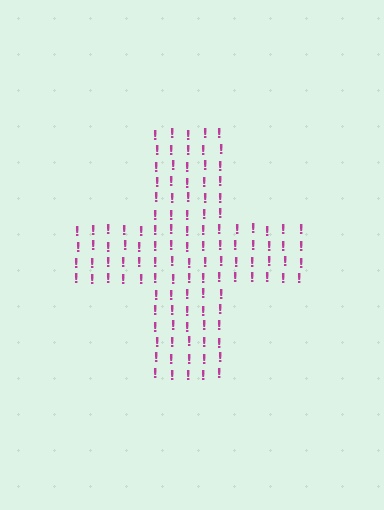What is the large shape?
The large shape is a cross.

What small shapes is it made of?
It is made of small exclamation marks.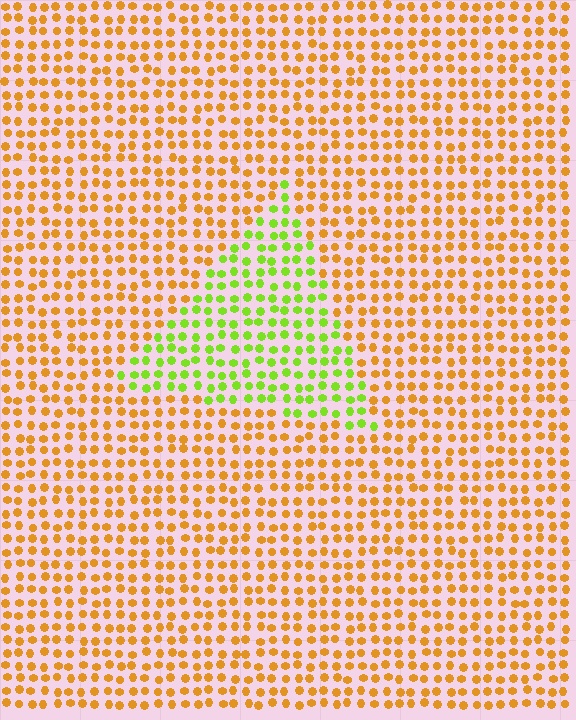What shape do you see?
I see a triangle.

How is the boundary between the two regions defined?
The boundary is defined purely by a slight shift in hue (about 57 degrees). Spacing, size, and orientation are identical on both sides.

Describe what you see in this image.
The image is filled with small orange elements in a uniform arrangement. A triangle-shaped region is visible where the elements are tinted to a slightly different hue, forming a subtle color boundary.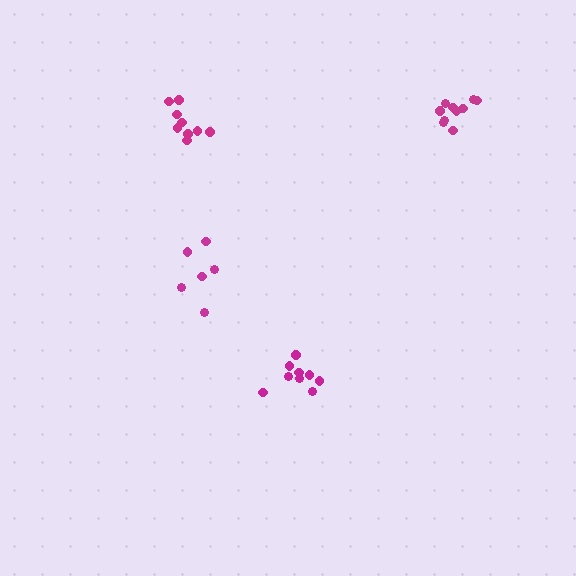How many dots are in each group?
Group 1: 10 dots, Group 2: 9 dots, Group 3: 6 dots, Group 4: 9 dots (34 total).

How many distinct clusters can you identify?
There are 4 distinct clusters.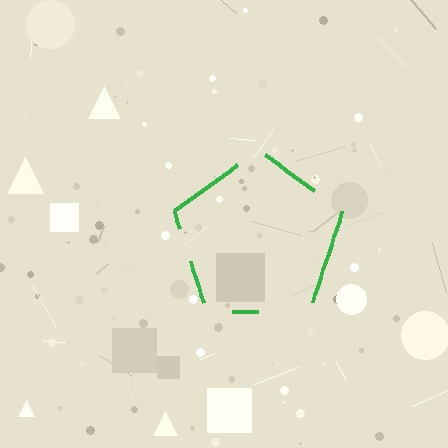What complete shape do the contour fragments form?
The contour fragments form a pentagon.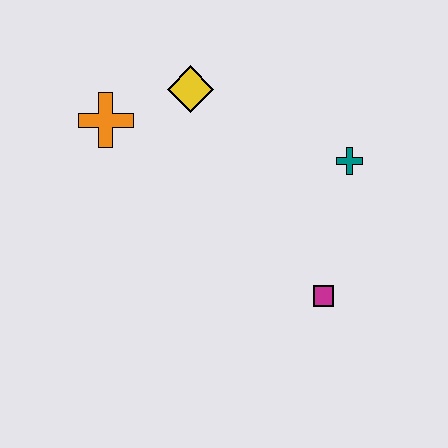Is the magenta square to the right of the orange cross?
Yes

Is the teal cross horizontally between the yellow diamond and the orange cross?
No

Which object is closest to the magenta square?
The teal cross is closest to the magenta square.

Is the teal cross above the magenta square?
Yes